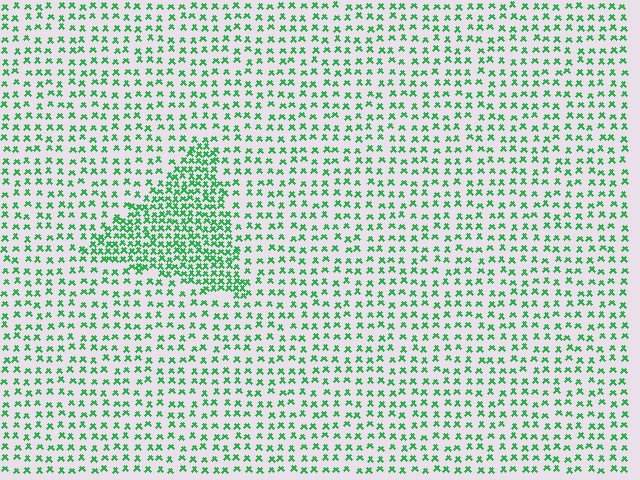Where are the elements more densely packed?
The elements are more densely packed inside the triangle boundary.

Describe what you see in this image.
The image contains small green elements arranged at two different densities. A triangle-shaped region is visible where the elements are more densely packed than the surrounding area.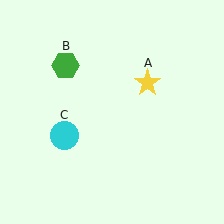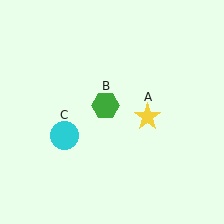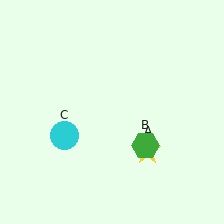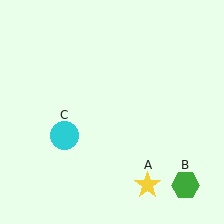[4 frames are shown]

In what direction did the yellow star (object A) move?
The yellow star (object A) moved down.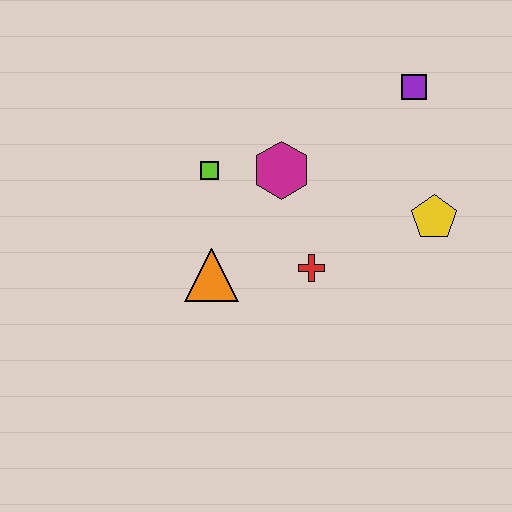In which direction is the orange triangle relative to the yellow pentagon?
The orange triangle is to the left of the yellow pentagon.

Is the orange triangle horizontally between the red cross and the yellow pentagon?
No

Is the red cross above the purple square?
No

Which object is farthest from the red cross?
The purple square is farthest from the red cross.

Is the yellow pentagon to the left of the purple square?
No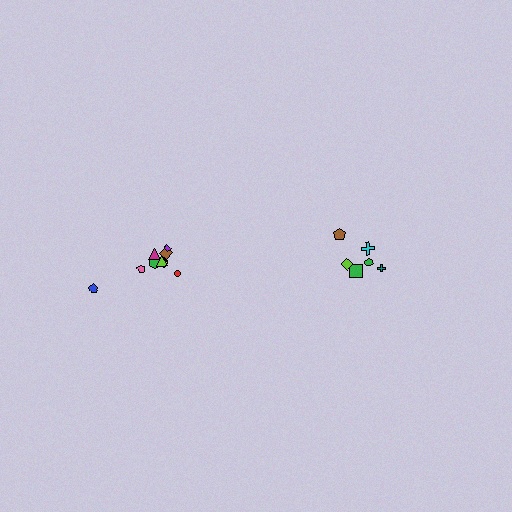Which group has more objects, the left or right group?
The left group.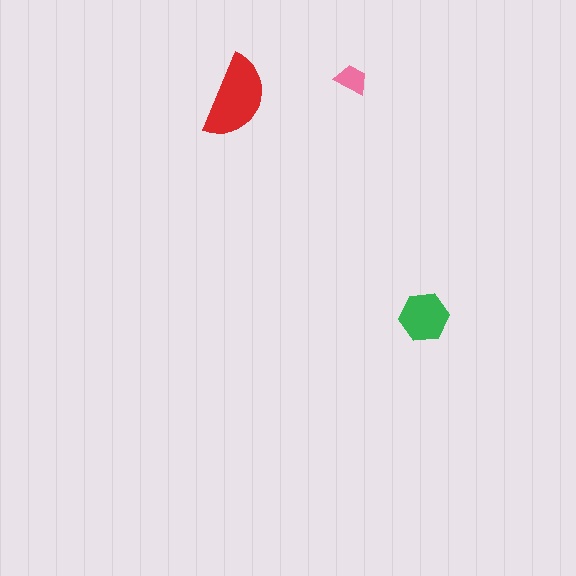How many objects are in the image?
There are 3 objects in the image.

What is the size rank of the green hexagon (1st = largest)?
2nd.